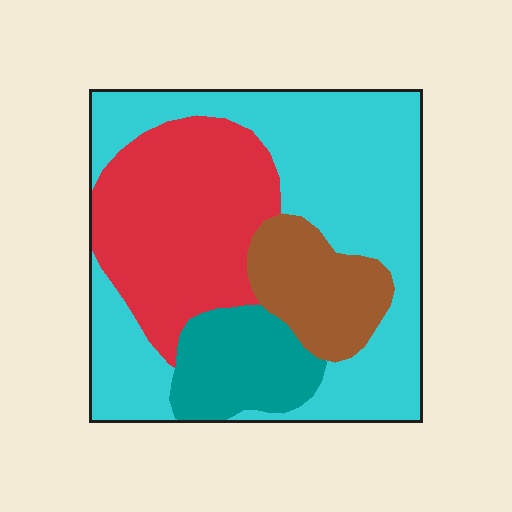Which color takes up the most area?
Cyan, at roughly 45%.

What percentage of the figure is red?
Red takes up about one quarter (1/4) of the figure.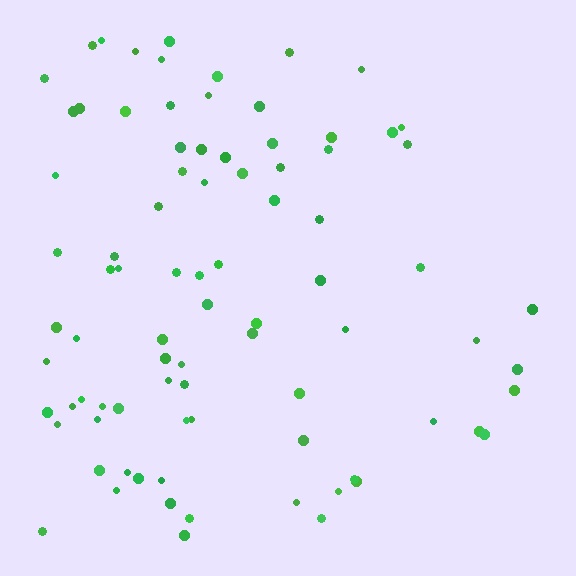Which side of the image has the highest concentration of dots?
The left.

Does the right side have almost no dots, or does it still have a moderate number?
Still a moderate number, just noticeably fewer than the left.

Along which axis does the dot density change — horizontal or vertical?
Horizontal.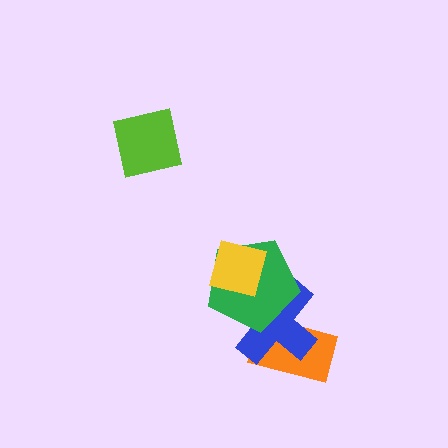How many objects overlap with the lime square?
0 objects overlap with the lime square.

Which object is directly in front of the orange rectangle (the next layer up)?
The blue cross is directly in front of the orange rectangle.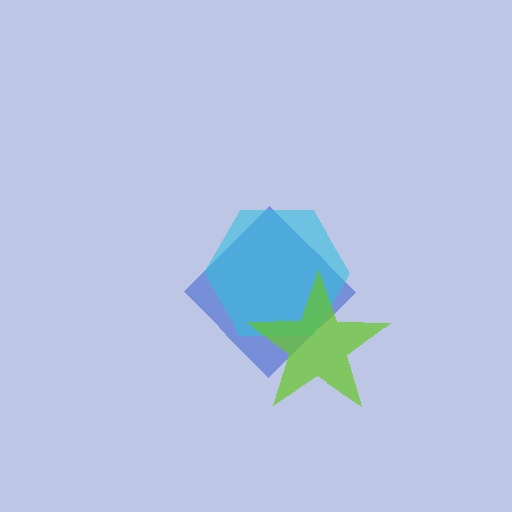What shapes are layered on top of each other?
The layered shapes are: a blue diamond, a cyan hexagon, a lime star.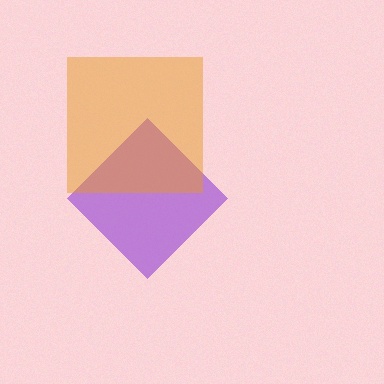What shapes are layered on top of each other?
The layered shapes are: a purple diamond, an orange square.